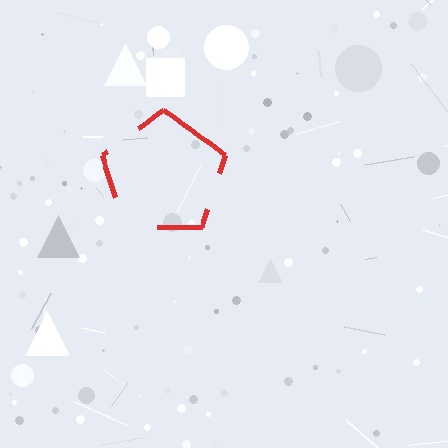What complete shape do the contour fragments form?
The contour fragments form a pentagon.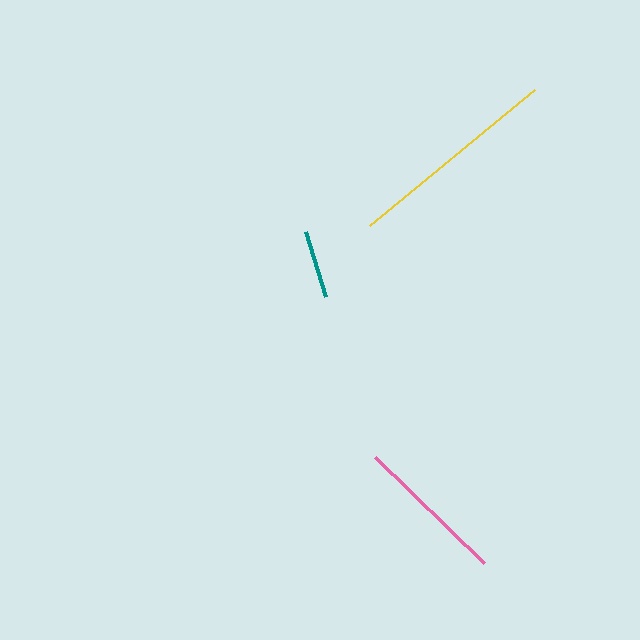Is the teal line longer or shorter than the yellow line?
The yellow line is longer than the teal line.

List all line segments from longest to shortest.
From longest to shortest: yellow, pink, teal.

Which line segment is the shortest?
The teal line is the shortest at approximately 68 pixels.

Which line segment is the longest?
The yellow line is the longest at approximately 214 pixels.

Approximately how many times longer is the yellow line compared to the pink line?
The yellow line is approximately 1.4 times the length of the pink line.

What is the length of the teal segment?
The teal segment is approximately 68 pixels long.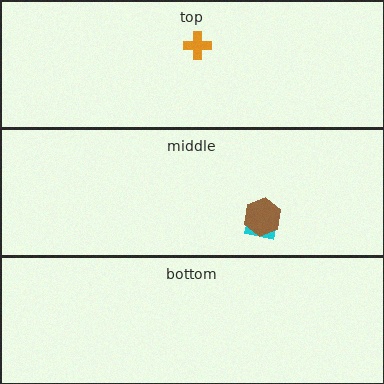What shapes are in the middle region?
The cyan square, the brown hexagon.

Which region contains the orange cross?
The top region.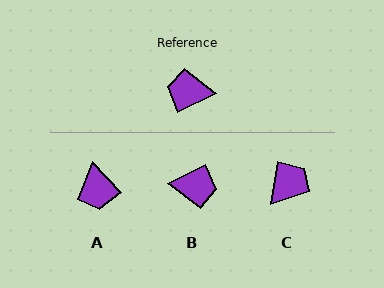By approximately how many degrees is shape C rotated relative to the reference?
Approximately 124 degrees clockwise.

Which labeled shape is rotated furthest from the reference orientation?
B, about 178 degrees away.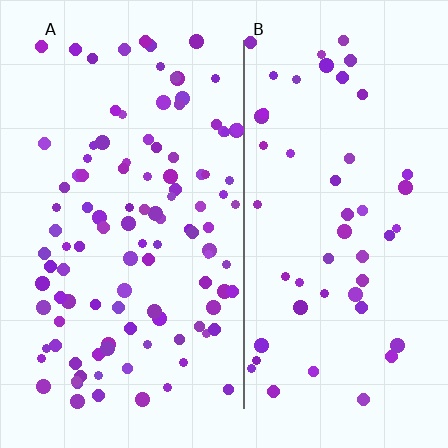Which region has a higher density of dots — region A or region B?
A (the left).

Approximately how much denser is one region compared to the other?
Approximately 2.2× — region A over region B.